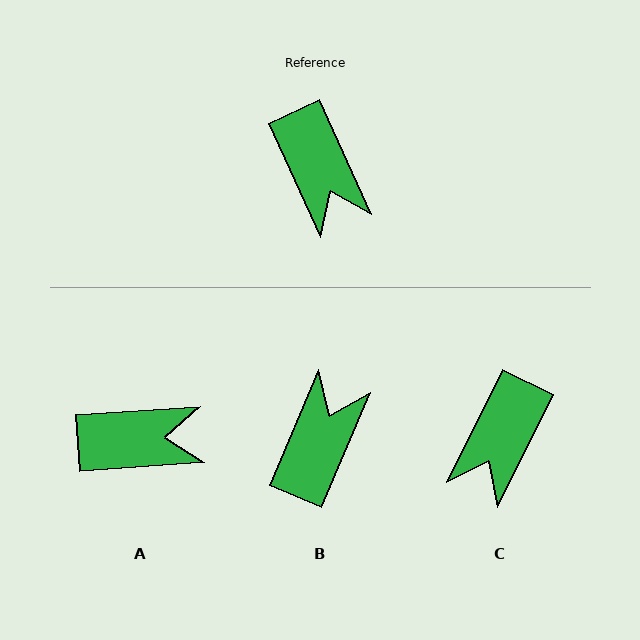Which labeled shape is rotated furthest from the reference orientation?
B, about 132 degrees away.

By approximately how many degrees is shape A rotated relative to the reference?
Approximately 70 degrees counter-clockwise.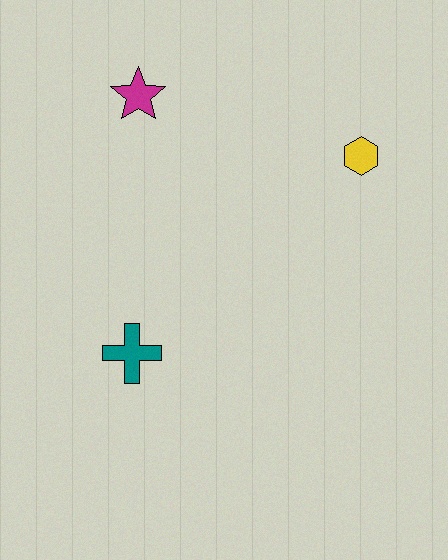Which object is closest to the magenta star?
The yellow hexagon is closest to the magenta star.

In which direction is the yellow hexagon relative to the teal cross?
The yellow hexagon is to the right of the teal cross.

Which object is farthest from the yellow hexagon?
The teal cross is farthest from the yellow hexagon.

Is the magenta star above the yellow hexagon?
Yes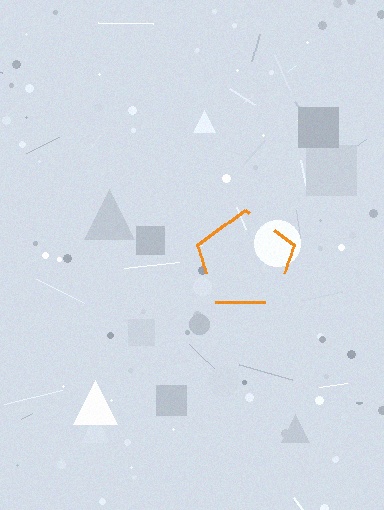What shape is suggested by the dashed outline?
The dashed outline suggests a pentagon.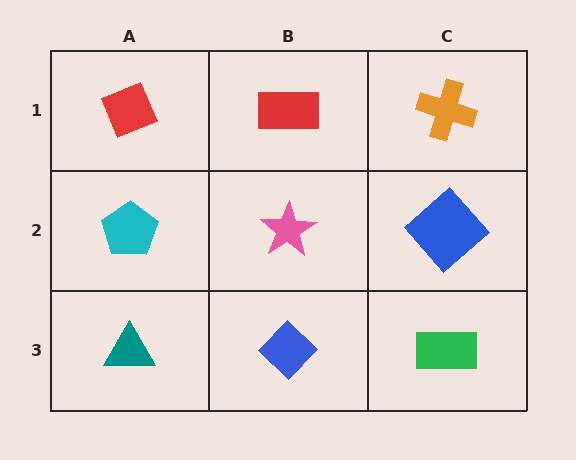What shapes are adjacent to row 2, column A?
A red diamond (row 1, column A), a teal triangle (row 3, column A), a pink star (row 2, column B).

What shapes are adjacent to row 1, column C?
A blue diamond (row 2, column C), a red rectangle (row 1, column B).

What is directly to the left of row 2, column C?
A pink star.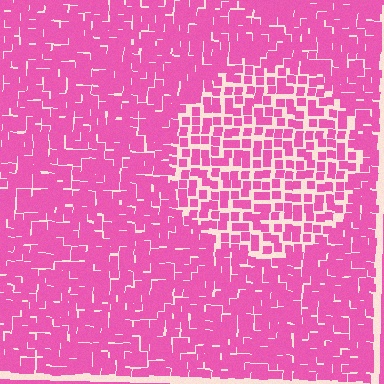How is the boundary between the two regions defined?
The boundary is defined by a change in element density (approximately 1.7x ratio). All elements are the same color, size, and shape.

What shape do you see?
I see a circle.